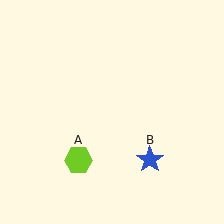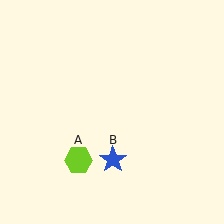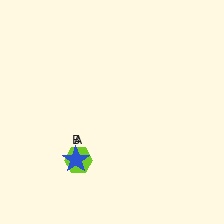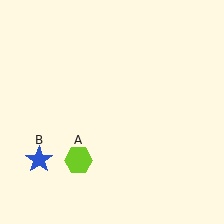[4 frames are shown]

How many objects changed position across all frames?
1 object changed position: blue star (object B).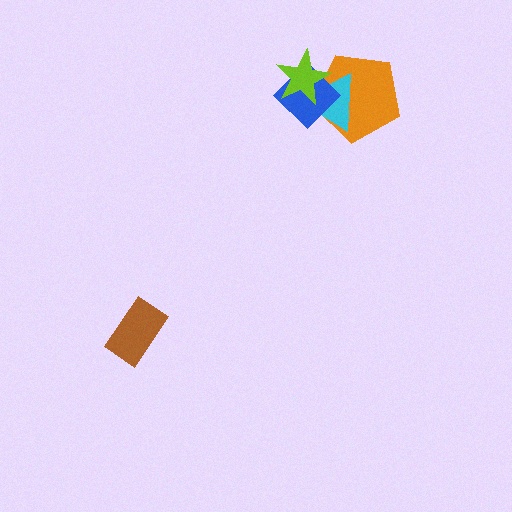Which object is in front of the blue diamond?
The lime star is in front of the blue diamond.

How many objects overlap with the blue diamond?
3 objects overlap with the blue diamond.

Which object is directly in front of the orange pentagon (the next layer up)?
The cyan triangle is directly in front of the orange pentagon.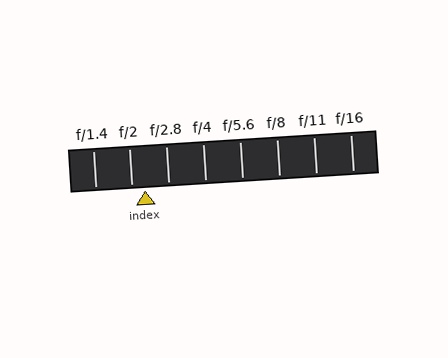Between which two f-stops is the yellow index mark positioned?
The index mark is between f/2 and f/2.8.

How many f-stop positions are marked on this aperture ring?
There are 8 f-stop positions marked.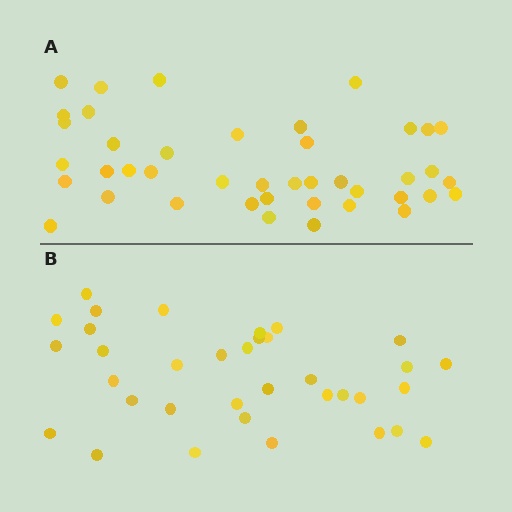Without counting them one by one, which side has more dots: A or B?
Region A (the top region) has more dots.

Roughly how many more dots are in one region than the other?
Region A has roughly 8 or so more dots than region B.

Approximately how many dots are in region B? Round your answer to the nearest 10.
About 40 dots. (The exact count is 35, which rounds to 40.)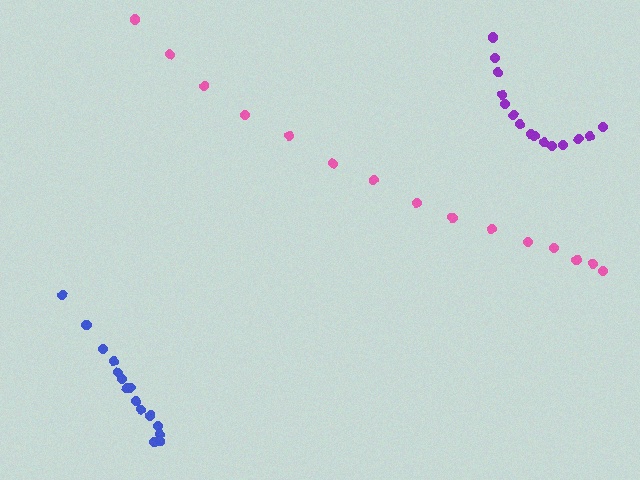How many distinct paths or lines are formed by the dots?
There are 3 distinct paths.